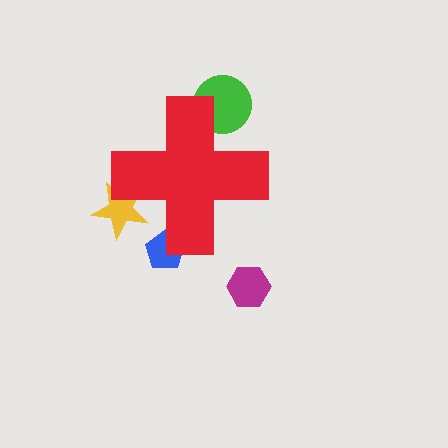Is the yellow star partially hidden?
Yes, the yellow star is partially hidden behind the red cross.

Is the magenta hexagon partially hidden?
No, the magenta hexagon is fully visible.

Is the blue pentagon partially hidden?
Yes, the blue pentagon is partially hidden behind the red cross.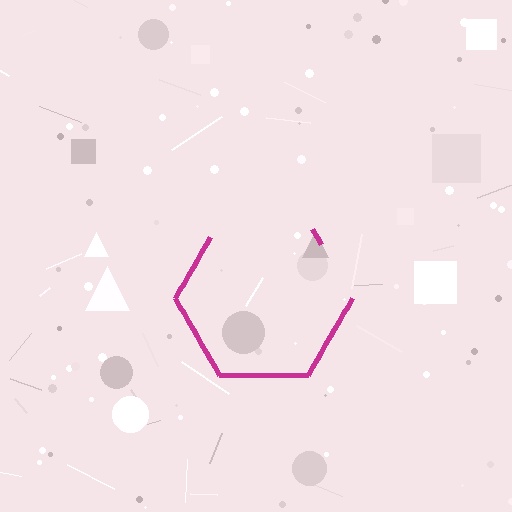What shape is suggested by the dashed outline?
The dashed outline suggests a hexagon.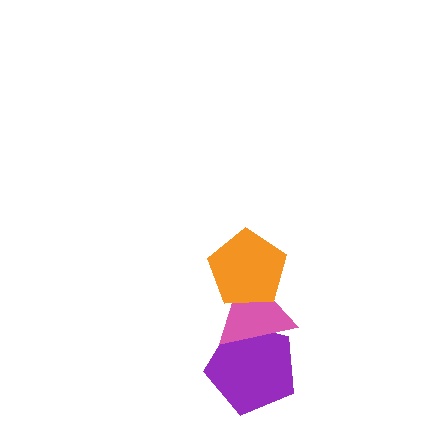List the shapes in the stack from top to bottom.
From top to bottom: the orange pentagon, the pink triangle, the purple pentagon.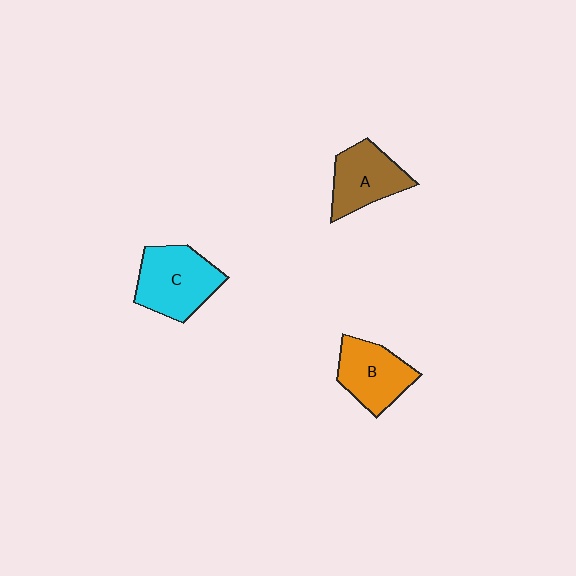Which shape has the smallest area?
Shape A (brown).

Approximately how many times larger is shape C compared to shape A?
Approximately 1.2 times.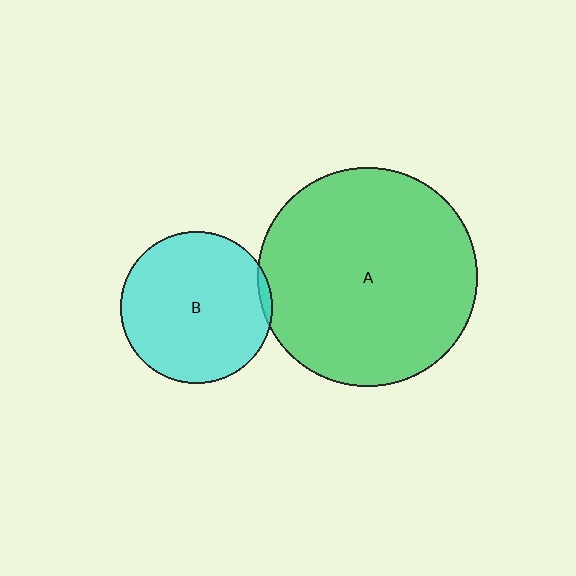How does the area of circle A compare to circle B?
Approximately 2.1 times.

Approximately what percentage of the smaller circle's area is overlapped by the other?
Approximately 5%.